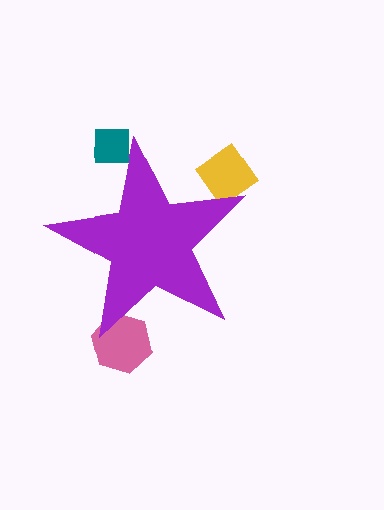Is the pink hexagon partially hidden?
Yes, the pink hexagon is partially hidden behind the purple star.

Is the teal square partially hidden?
Yes, the teal square is partially hidden behind the purple star.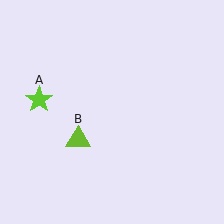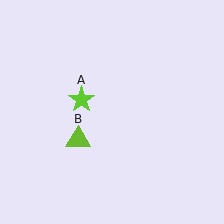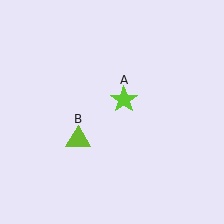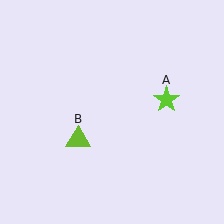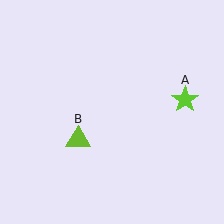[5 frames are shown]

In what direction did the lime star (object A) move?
The lime star (object A) moved right.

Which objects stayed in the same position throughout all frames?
Lime triangle (object B) remained stationary.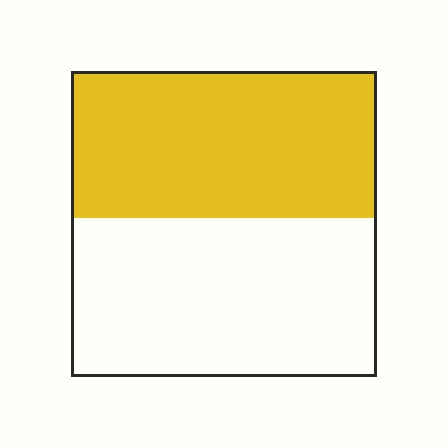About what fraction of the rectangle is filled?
About one half (1/2).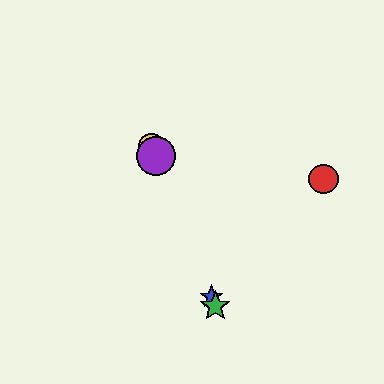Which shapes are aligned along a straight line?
The blue star, the green star, the yellow circle, the purple circle are aligned along a straight line.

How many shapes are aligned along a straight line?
4 shapes (the blue star, the green star, the yellow circle, the purple circle) are aligned along a straight line.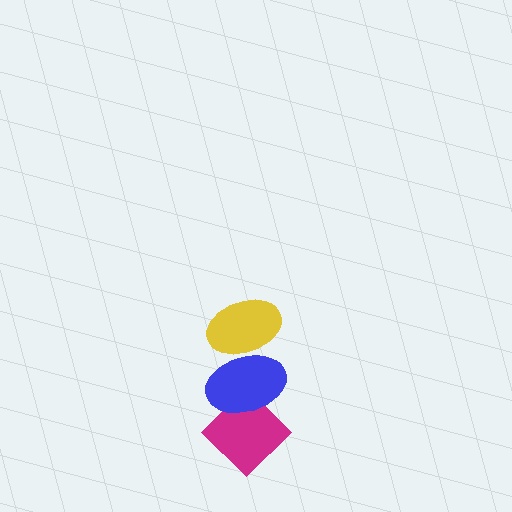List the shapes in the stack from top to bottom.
From top to bottom: the yellow ellipse, the blue ellipse, the magenta diamond.